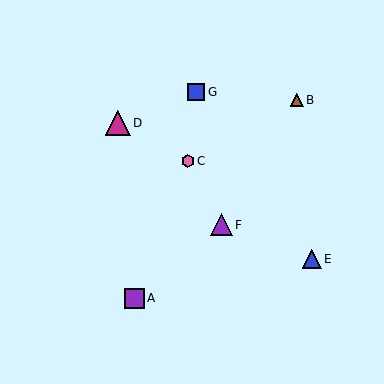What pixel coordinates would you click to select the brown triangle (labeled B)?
Click at (297, 100) to select the brown triangle B.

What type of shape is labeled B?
Shape B is a brown triangle.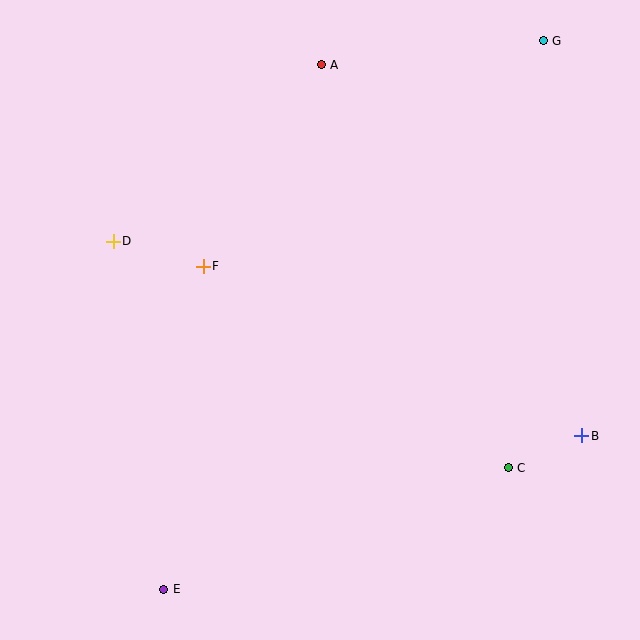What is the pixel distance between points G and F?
The distance between G and F is 408 pixels.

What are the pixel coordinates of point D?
Point D is at (113, 241).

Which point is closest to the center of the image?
Point F at (203, 266) is closest to the center.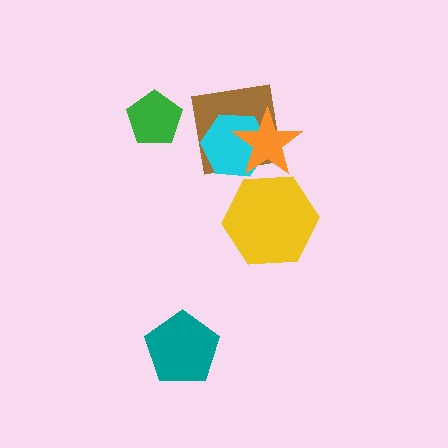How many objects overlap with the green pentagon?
0 objects overlap with the green pentagon.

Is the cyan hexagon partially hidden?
Yes, it is partially covered by another shape.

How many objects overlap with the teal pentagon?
0 objects overlap with the teal pentagon.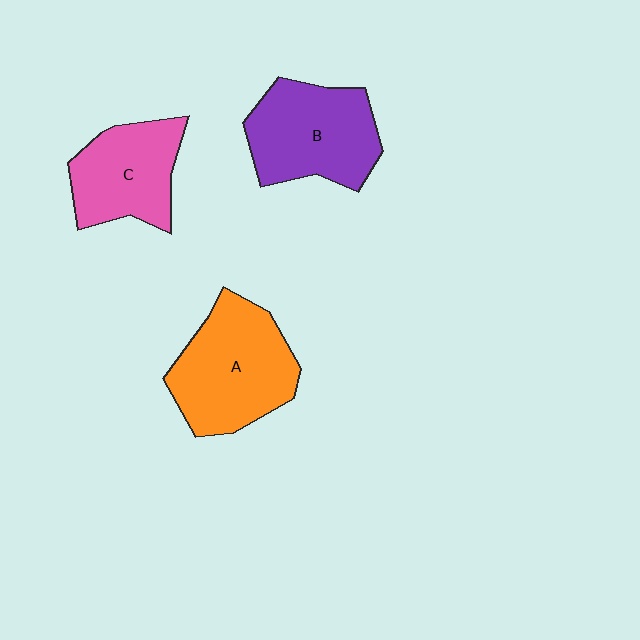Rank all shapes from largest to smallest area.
From largest to smallest: A (orange), B (purple), C (pink).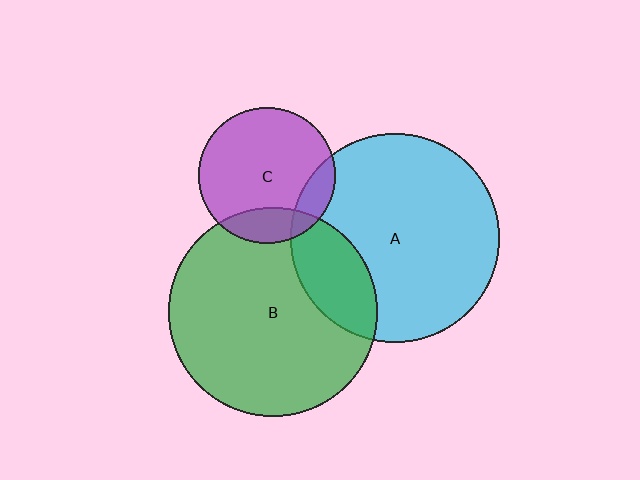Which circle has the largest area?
Circle A (cyan).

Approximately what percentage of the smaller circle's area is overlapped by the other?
Approximately 15%.